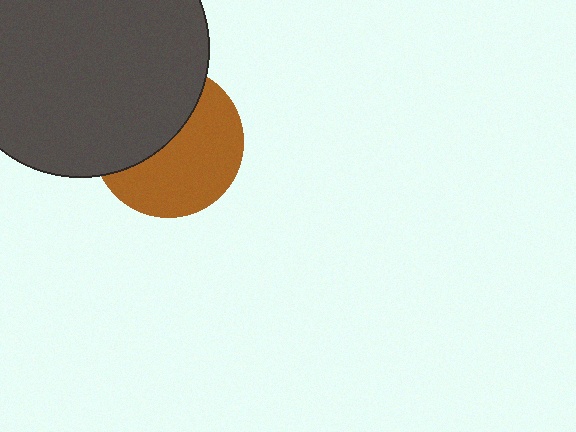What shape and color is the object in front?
The object in front is a dark gray circle.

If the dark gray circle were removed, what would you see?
You would see the complete brown circle.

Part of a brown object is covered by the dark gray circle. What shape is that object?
It is a circle.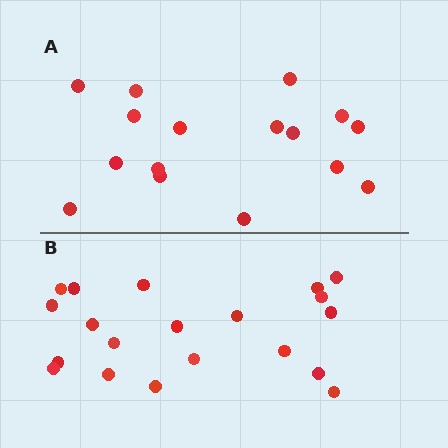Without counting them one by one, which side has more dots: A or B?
Region B (the bottom region) has more dots.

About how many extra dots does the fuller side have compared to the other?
Region B has about 4 more dots than region A.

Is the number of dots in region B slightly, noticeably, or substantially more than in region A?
Region B has noticeably more, but not dramatically so. The ratio is roughly 1.2 to 1.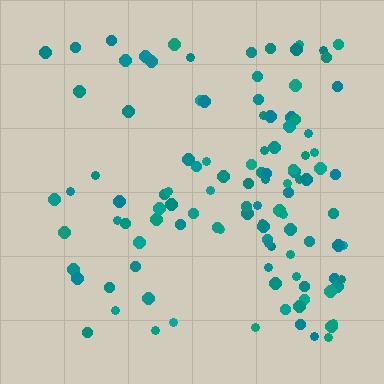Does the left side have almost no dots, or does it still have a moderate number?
Still a moderate number, just noticeably fewer than the right.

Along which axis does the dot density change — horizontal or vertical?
Horizontal.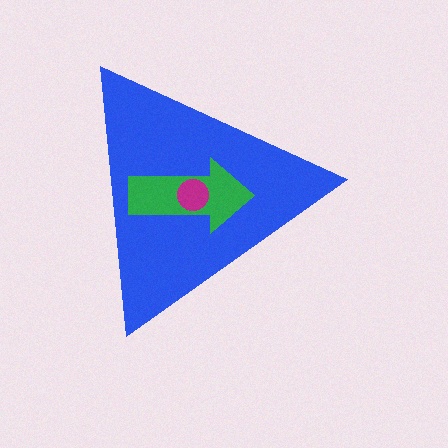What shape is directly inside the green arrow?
The magenta circle.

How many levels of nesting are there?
3.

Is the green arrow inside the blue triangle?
Yes.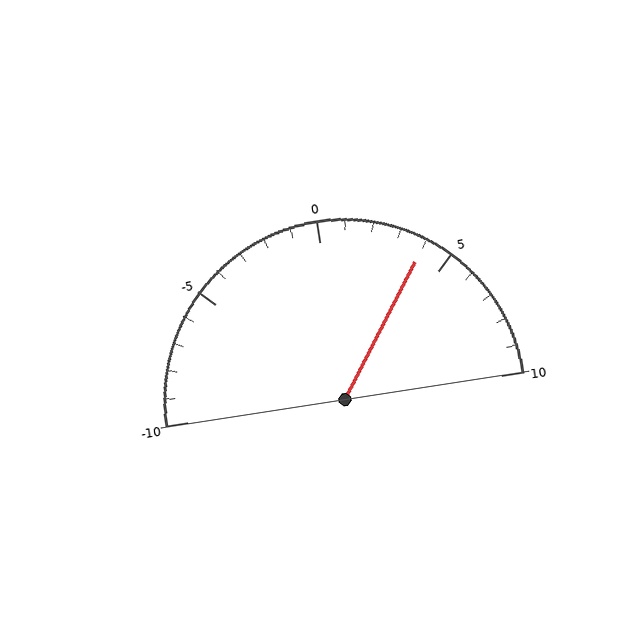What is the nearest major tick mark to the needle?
The nearest major tick mark is 5.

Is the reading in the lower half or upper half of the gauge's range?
The reading is in the upper half of the range (-10 to 10).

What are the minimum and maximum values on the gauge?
The gauge ranges from -10 to 10.